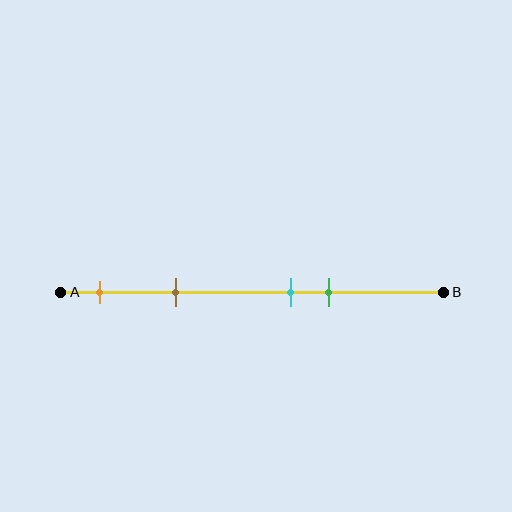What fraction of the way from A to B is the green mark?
The green mark is approximately 70% (0.7) of the way from A to B.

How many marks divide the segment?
There are 4 marks dividing the segment.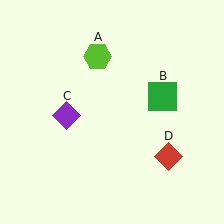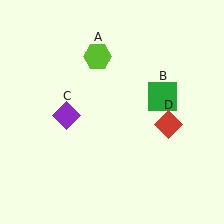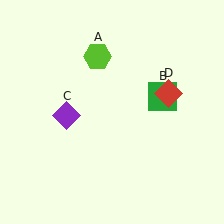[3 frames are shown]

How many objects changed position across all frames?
1 object changed position: red diamond (object D).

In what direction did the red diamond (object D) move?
The red diamond (object D) moved up.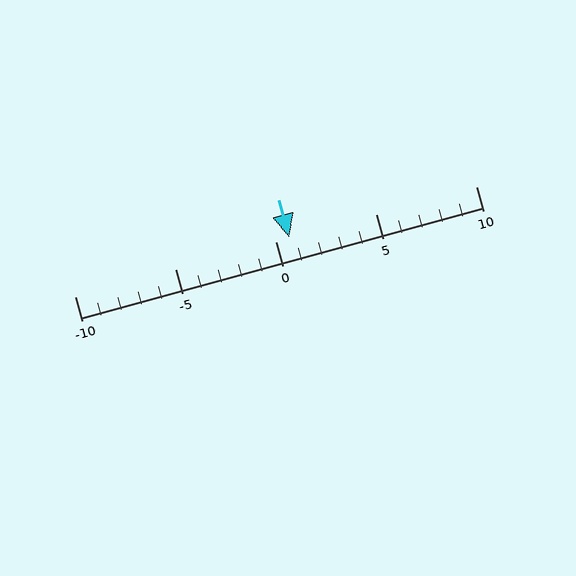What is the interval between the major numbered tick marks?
The major tick marks are spaced 5 units apart.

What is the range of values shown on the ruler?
The ruler shows values from -10 to 10.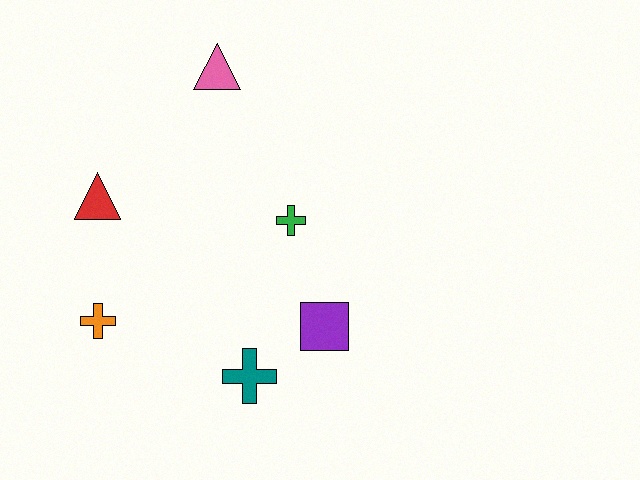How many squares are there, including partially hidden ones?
There is 1 square.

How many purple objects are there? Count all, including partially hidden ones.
There is 1 purple object.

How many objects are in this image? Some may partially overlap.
There are 6 objects.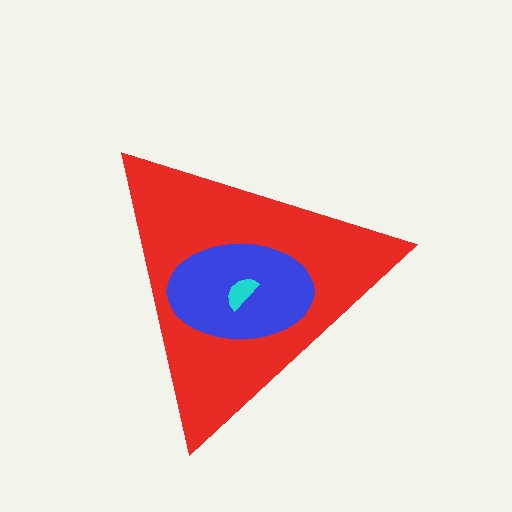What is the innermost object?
The cyan semicircle.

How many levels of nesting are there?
3.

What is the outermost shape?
The red triangle.